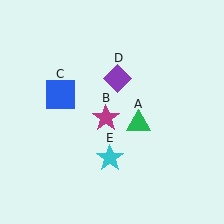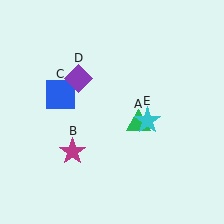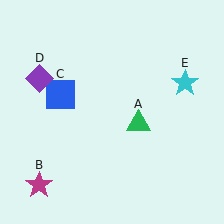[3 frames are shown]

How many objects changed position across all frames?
3 objects changed position: magenta star (object B), purple diamond (object D), cyan star (object E).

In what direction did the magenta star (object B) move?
The magenta star (object B) moved down and to the left.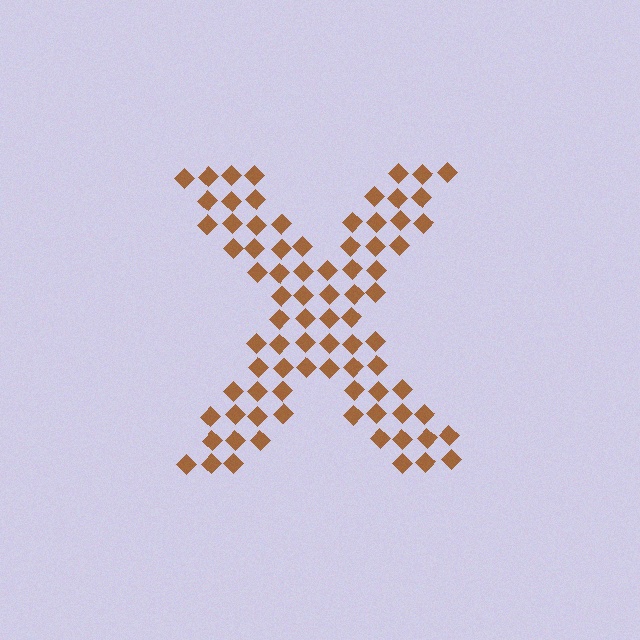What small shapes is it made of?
It is made of small diamonds.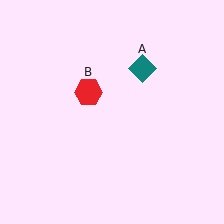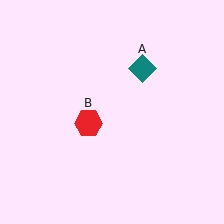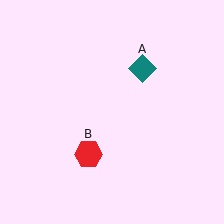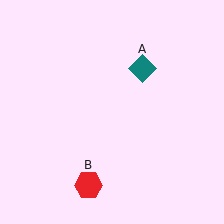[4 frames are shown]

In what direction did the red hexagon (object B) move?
The red hexagon (object B) moved down.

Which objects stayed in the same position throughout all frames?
Teal diamond (object A) remained stationary.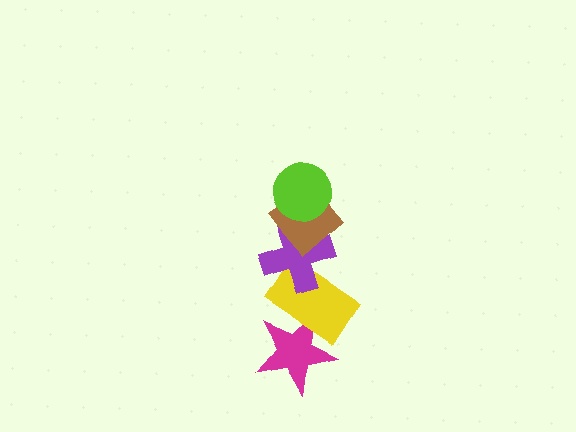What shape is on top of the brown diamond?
The lime circle is on top of the brown diamond.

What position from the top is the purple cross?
The purple cross is 3rd from the top.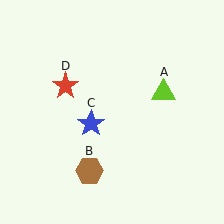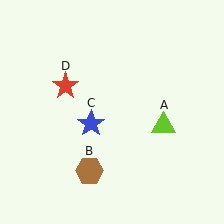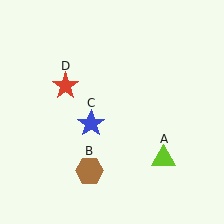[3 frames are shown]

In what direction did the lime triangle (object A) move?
The lime triangle (object A) moved down.